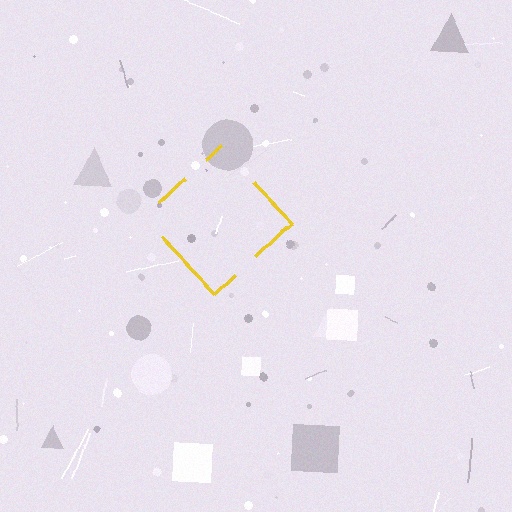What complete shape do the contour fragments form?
The contour fragments form a diamond.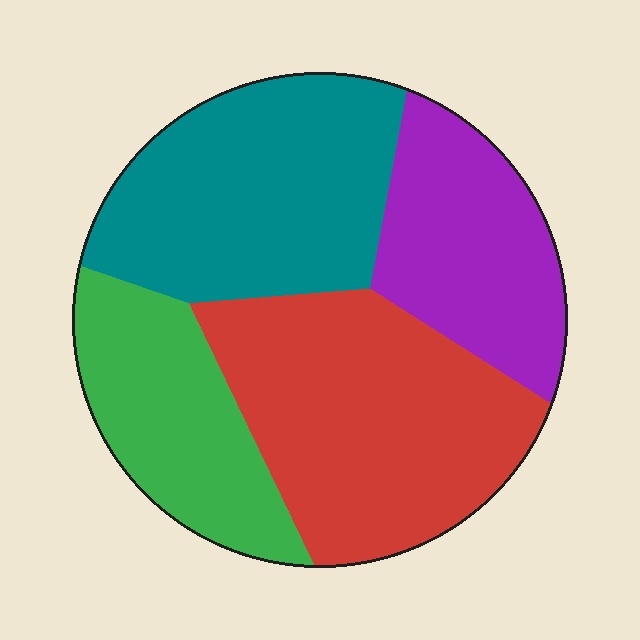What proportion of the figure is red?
Red covers around 30% of the figure.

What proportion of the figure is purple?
Purple covers about 20% of the figure.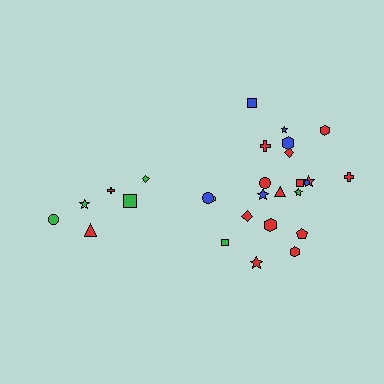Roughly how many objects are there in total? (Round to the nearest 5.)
Roughly 30 objects in total.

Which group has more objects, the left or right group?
The right group.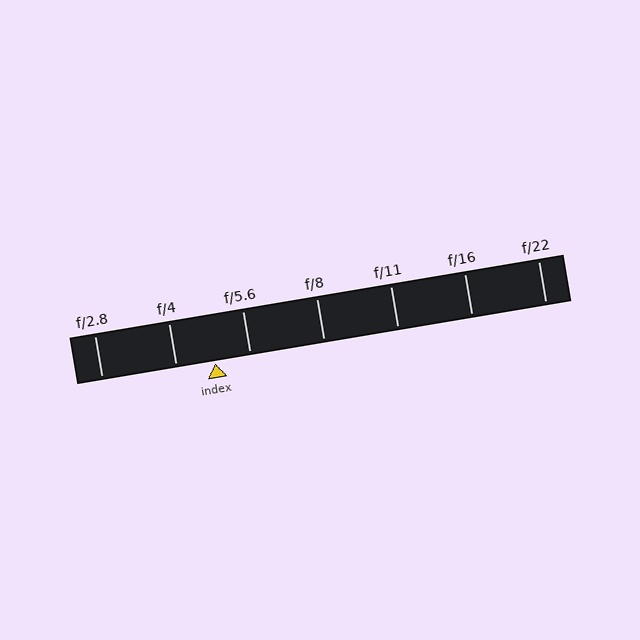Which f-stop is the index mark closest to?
The index mark is closest to f/5.6.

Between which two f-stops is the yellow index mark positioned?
The index mark is between f/4 and f/5.6.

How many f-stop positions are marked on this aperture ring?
There are 7 f-stop positions marked.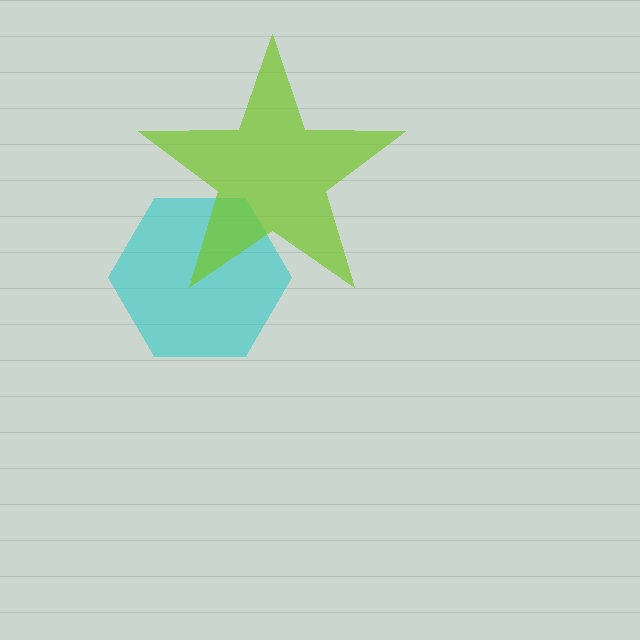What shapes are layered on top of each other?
The layered shapes are: a cyan hexagon, a lime star.